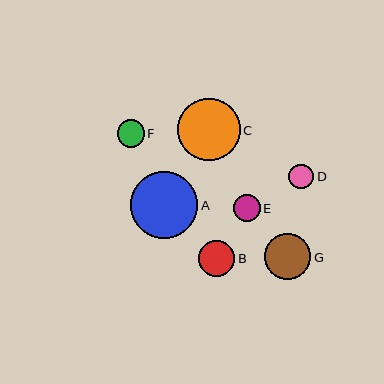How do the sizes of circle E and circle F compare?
Circle E and circle F are approximately the same size.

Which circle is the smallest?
Circle D is the smallest with a size of approximately 25 pixels.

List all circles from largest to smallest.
From largest to smallest: A, C, G, B, E, F, D.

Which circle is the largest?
Circle A is the largest with a size of approximately 67 pixels.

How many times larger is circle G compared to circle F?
Circle G is approximately 1.7 times the size of circle F.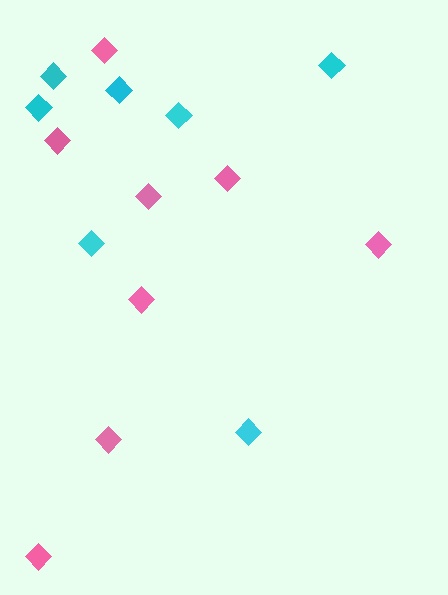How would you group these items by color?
There are 2 groups: one group of pink diamonds (8) and one group of cyan diamonds (7).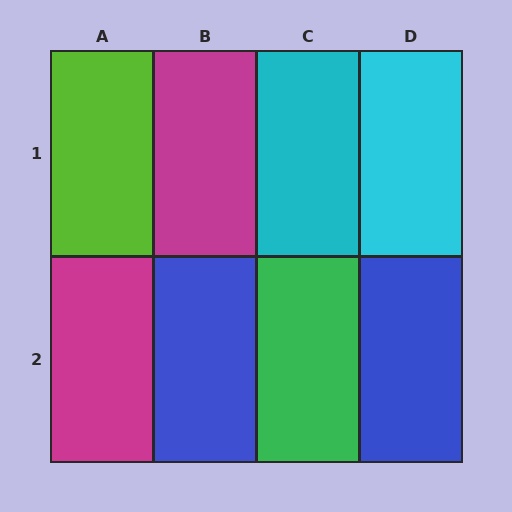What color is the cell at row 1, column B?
Magenta.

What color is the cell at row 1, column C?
Cyan.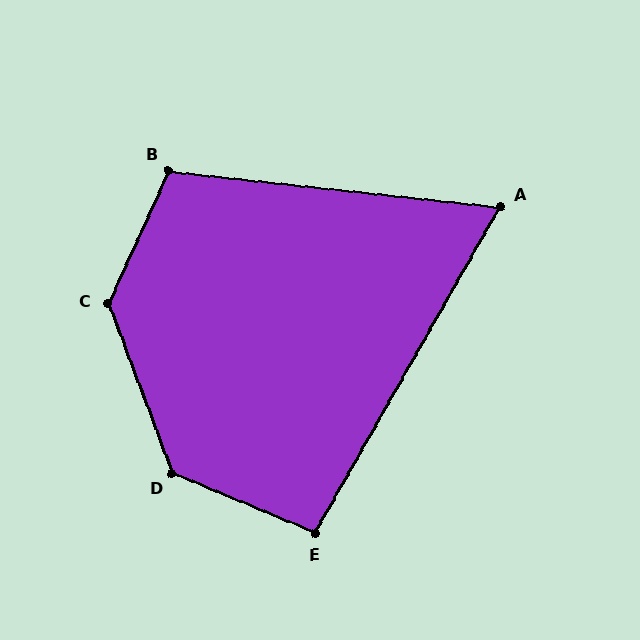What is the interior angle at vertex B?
Approximately 108 degrees (obtuse).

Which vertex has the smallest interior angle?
A, at approximately 67 degrees.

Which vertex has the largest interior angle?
C, at approximately 135 degrees.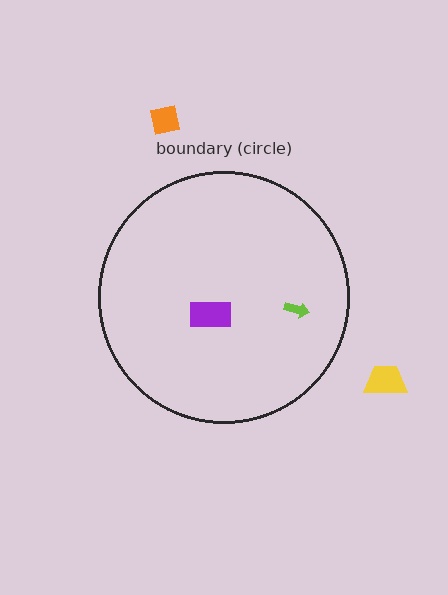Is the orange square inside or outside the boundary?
Outside.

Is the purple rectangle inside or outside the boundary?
Inside.